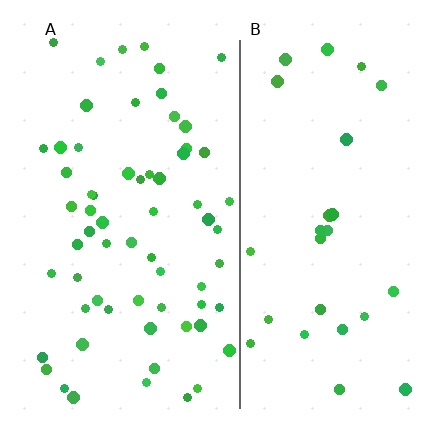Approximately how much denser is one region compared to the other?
Approximately 2.5× — region A over region B.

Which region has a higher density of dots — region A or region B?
A (the left).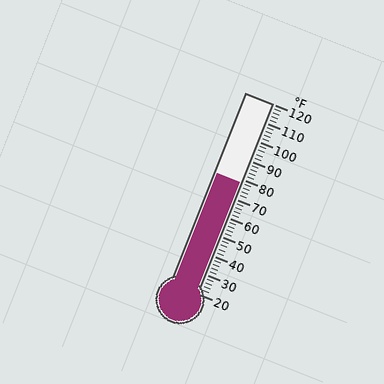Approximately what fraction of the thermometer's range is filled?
The thermometer is filled to approximately 60% of its range.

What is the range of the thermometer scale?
The thermometer scale ranges from 20°F to 120°F.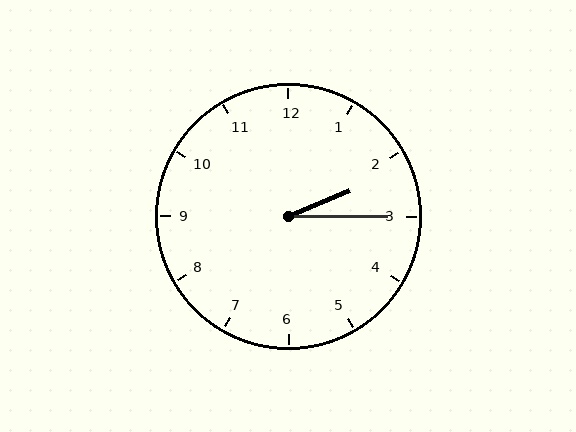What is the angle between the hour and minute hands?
Approximately 22 degrees.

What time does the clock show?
2:15.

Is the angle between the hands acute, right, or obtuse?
It is acute.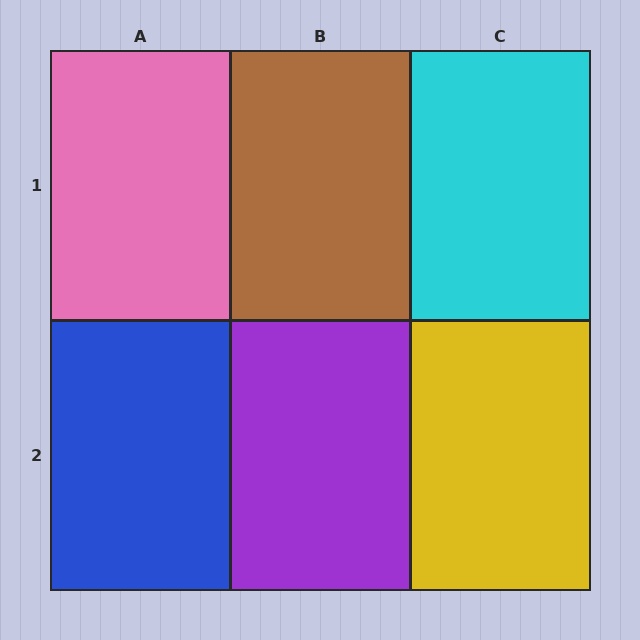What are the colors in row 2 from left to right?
Blue, purple, yellow.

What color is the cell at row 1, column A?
Pink.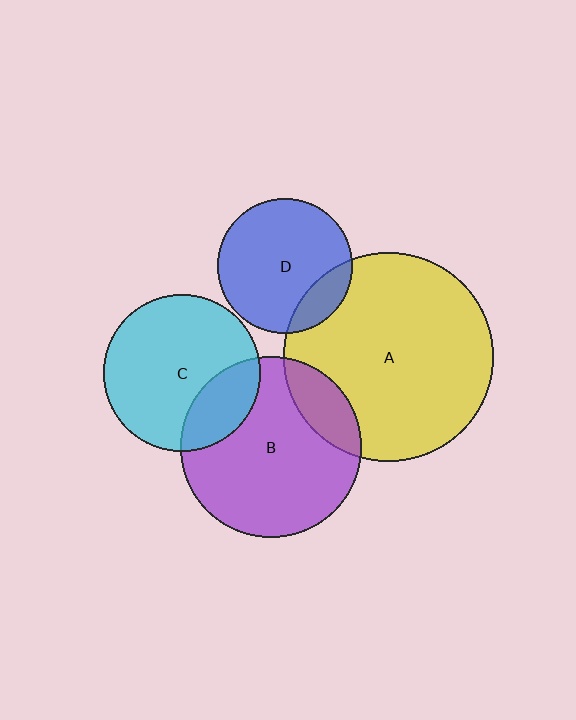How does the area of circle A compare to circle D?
Approximately 2.4 times.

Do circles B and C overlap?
Yes.